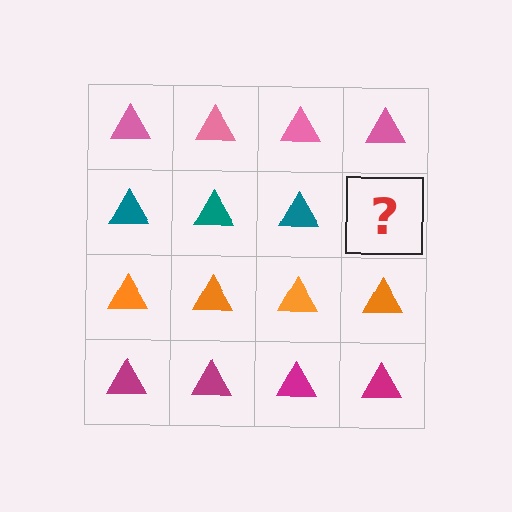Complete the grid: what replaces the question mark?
The question mark should be replaced with a teal triangle.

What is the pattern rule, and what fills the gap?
The rule is that each row has a consistent color. The gap should be filled with a teal triangle.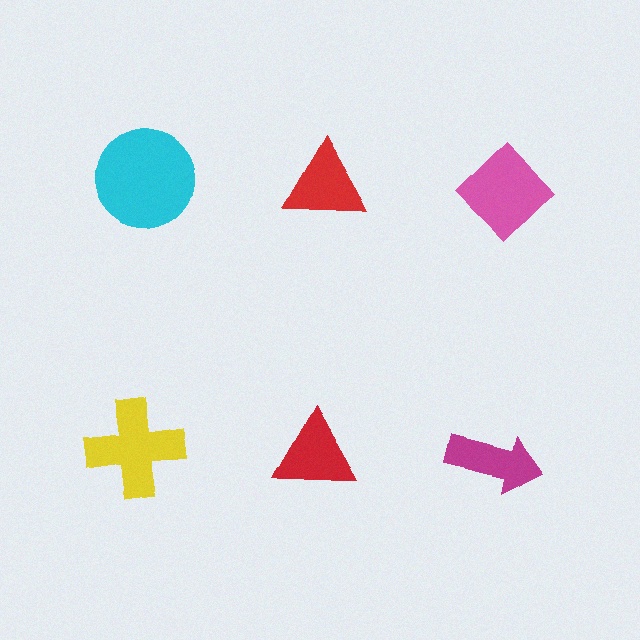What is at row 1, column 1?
A cyan circle.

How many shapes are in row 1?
3 shapes.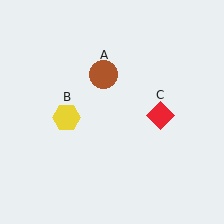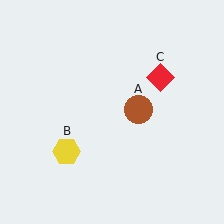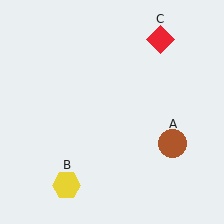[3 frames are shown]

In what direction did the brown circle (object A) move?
The brown circle (object A) moved down and to the right.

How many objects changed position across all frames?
3 objects changed position: brown circle (object A), yellow hexagon (object B), red diamond (object C).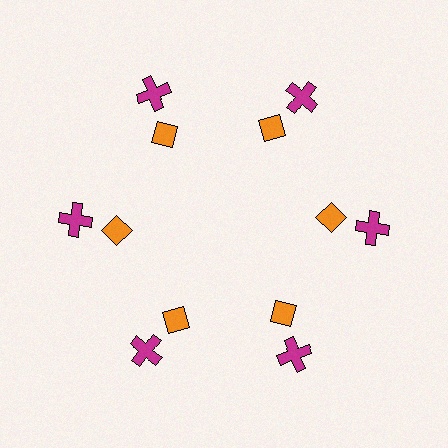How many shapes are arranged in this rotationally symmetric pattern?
There are 12 shapes, arranged in 6 groups of 2.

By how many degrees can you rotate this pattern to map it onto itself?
The pattern maps onto itself every 60 degrees of rotation.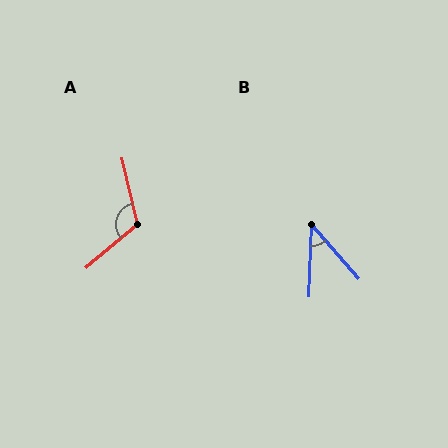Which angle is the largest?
A, at approximately 117 degrees.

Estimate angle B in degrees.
Approximately 43 degrees.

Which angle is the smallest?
B, at approximately 43 degrees.